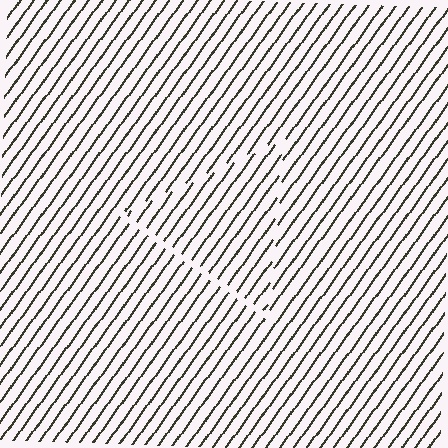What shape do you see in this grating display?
An illusory triangle. The interior of the shape contains the same grating, shifted by half a period — the contour is defined by the phase discontinuity where line-ends from the inner and outer gratings abut.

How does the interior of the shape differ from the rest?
The interior of the shape contains the same grating, shifted by half a period — the contour is defined by the phase discontinuity where line-ends from the inner and outer gratings abut.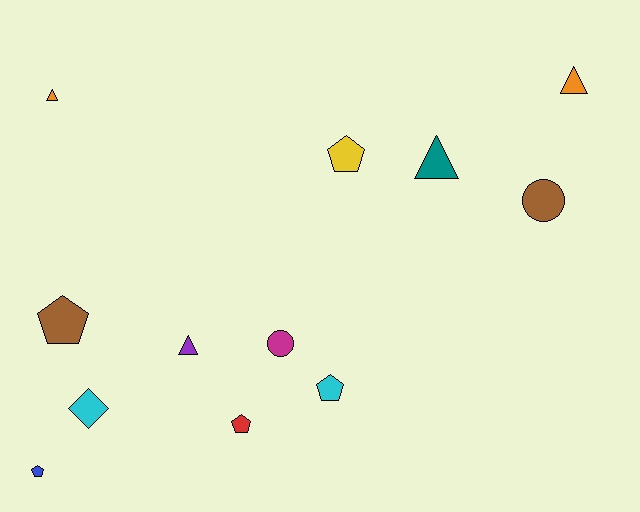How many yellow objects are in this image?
There is 1 yellow object.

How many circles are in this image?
There are 2 circles.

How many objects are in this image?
There are 12 objects.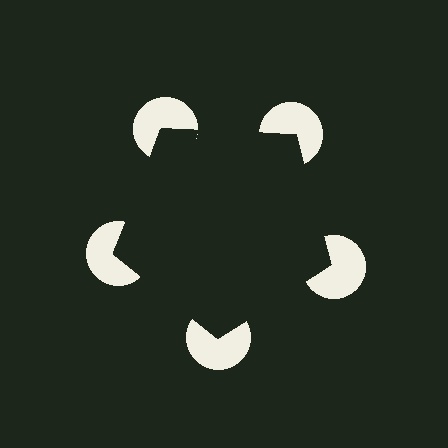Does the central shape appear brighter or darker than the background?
It typically appears slightly darker than the background, even though no actual brightness change is drawn.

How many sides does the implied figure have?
5 sides.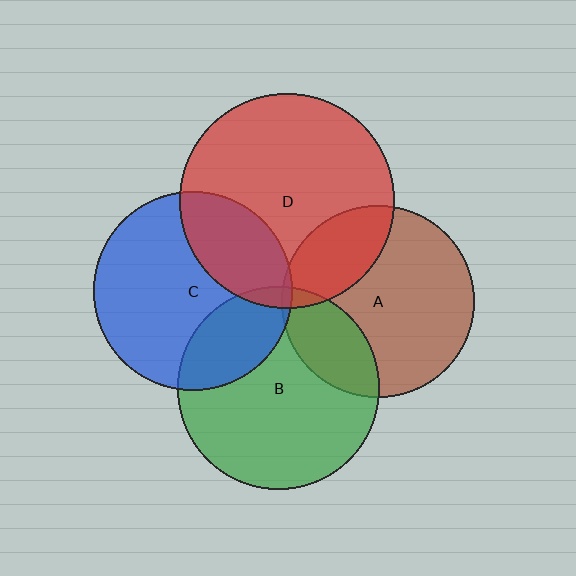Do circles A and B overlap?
Yes.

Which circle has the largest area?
Circle D (red).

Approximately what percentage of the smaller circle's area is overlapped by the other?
Approximately 25%.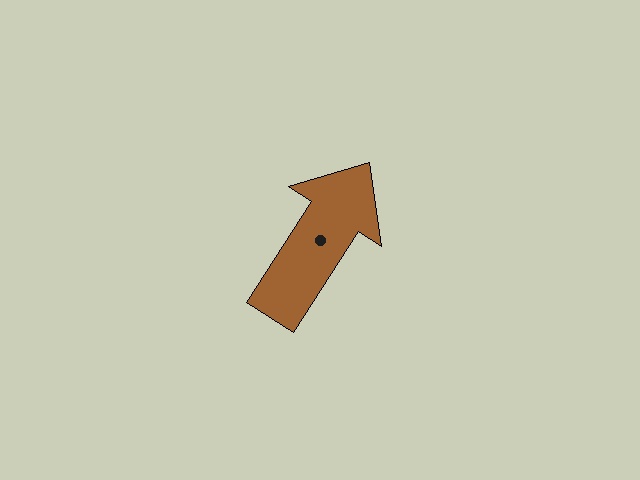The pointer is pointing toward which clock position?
Roughly 1 o'clock.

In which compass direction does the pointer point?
Northeast.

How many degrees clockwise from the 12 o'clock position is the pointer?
Approximately 33 degrees.